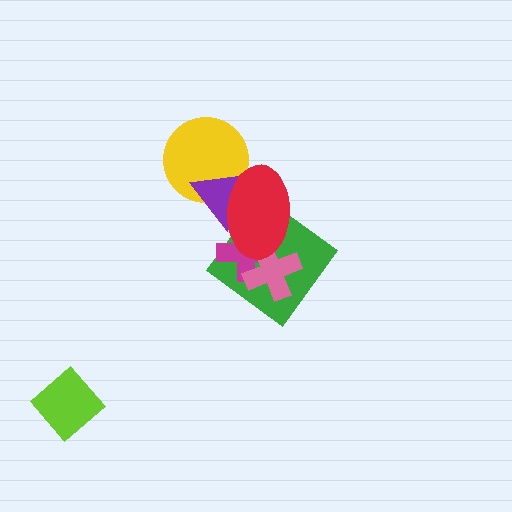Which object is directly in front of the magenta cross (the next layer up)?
The pink cross is directly in front of the magenta cross.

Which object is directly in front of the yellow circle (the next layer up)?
The purple triangle is directly in front of the yellow circle.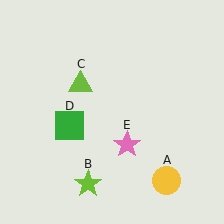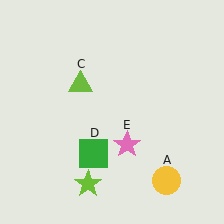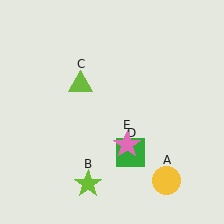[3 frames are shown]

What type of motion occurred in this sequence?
The green square (object D) rotated counterclockwise around the center of the scene.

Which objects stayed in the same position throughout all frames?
Yellow circle (object A) and lime star (object B) and lime triangle (object C) and pink star (object E) remained stationary.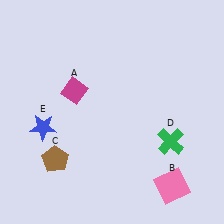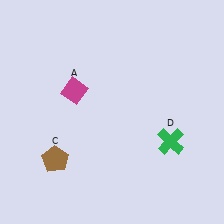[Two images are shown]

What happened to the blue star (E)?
The blue star (E) was removed in Image 2. It was in the bottom-left area of Image 1.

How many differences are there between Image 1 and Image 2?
There are 2 differences between the two images.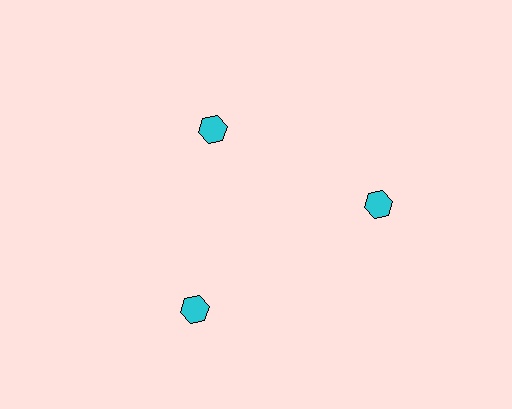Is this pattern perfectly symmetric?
No. The 3 cyan hexagons are arranged in a ring, but one element near the 11 o'clock position is pulled inward toward the center, breaking the 3-fold rotational symmetry.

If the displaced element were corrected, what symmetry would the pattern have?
It would have 3-fold rotational symmetry — the pattern would map onto itself every 120 degrees.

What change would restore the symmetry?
The symmetry would be restored by moving it outward, back onto the ring so that all 3 hexagons sit at equal angles and equal distance from the center.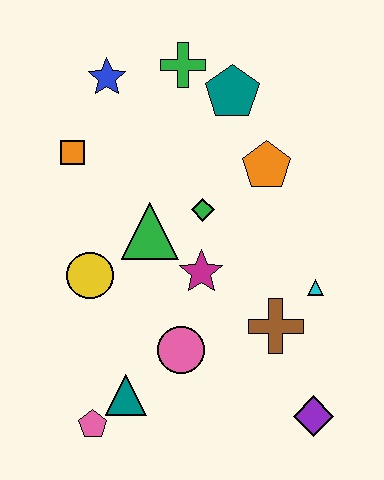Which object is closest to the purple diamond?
The brown cross is closest to the purple diamond.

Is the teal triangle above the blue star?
No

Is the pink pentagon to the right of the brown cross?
No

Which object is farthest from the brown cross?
The blue star is farthest from the brown cross.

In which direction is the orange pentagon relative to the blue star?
The orange pentagon is to the right of the blue star.